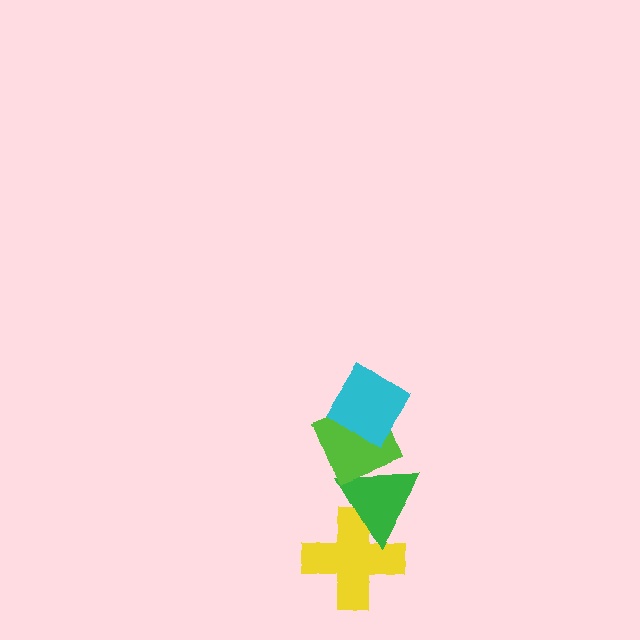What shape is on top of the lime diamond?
The cyan diamond is on top of the lime diamond.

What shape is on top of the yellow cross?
The green triangle is on top of the yellow cross.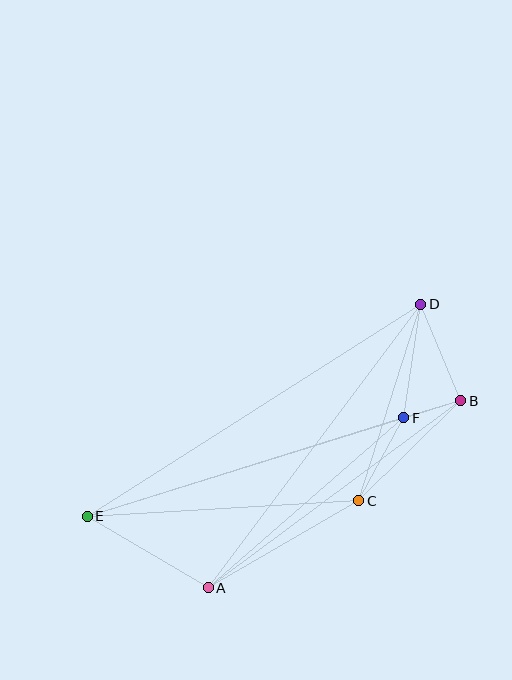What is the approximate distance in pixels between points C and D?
The distance between C and D is approximately 206 pixels.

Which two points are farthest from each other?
Points D and E are farthest from each other.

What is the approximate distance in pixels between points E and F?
The distance between E and F is approximately 331 pixels.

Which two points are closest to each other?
Points B and F are closest to each other.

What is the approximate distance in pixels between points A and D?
The distance between A and D is approximately 354 pixels.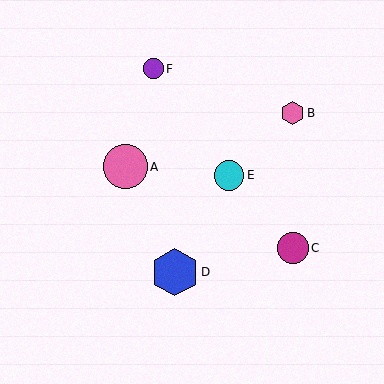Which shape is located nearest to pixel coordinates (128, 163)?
The pink circle (labeled A) at (126, 167) is nearest to that location.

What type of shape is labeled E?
Shape E is a cyan circle.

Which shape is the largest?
The blue hexagon (labeled D) is the largest.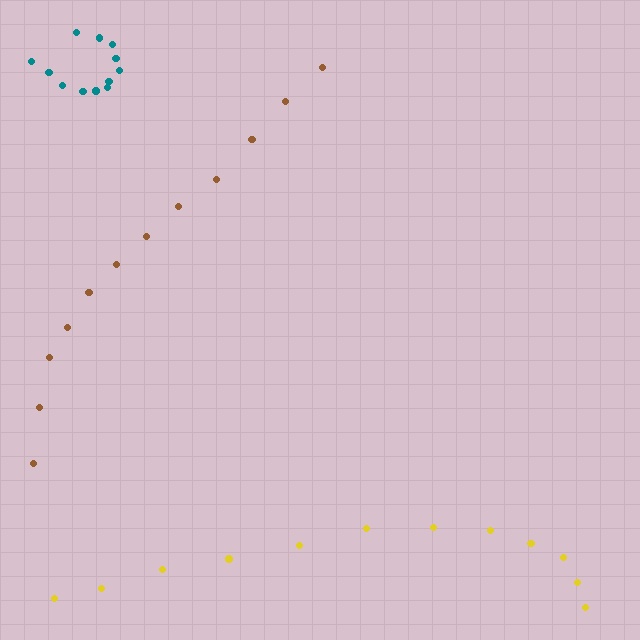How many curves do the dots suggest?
There are 3 distinct paths.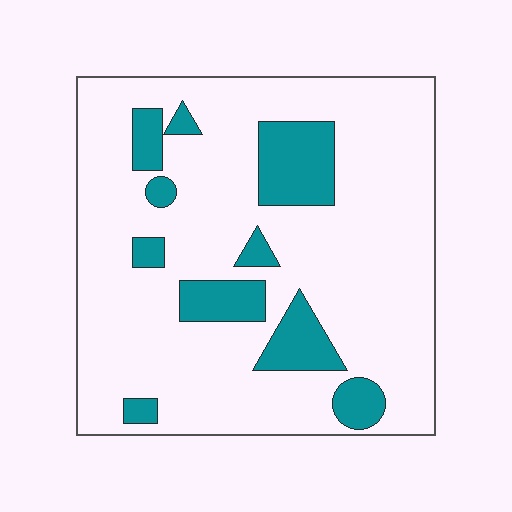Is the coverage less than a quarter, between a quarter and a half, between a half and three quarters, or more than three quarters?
Less than a quarter.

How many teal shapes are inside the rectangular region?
10.